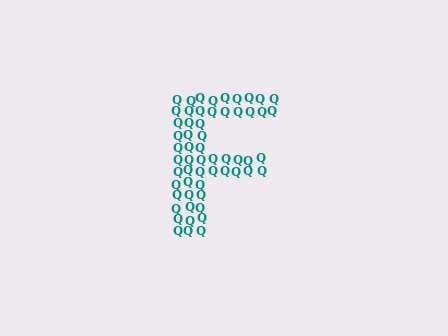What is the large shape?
The large shape is the letter F.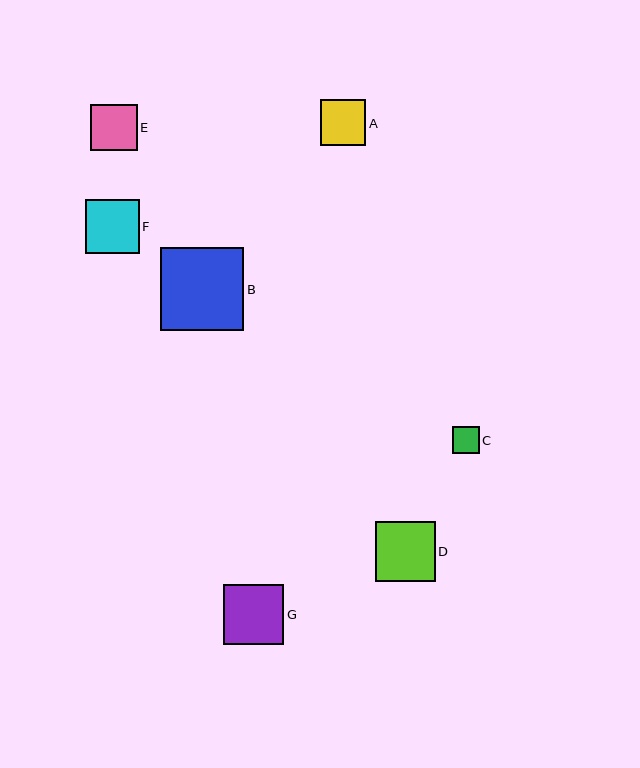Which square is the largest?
Square B is the largest with a size of approximately 83 pixels.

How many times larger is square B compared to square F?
Square B is approximately 1.5 times the size of square F.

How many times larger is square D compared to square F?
Square D is approximately 1.1 times the size of square F.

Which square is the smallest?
Square C is the smallest with a size of approximately 27 pixels.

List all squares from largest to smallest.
From largest to smallest: B, D, G, F, E, A, C.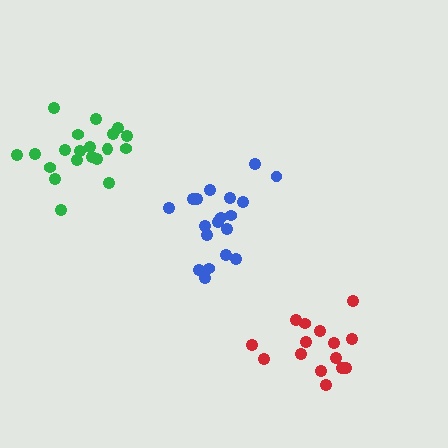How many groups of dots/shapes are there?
There are 3 groups.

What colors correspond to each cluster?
The clusters are colored: blue, red, green.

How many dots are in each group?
Group 1: 19 dots, Group 2: 15 dots, Group 3: 20 dots (54 total).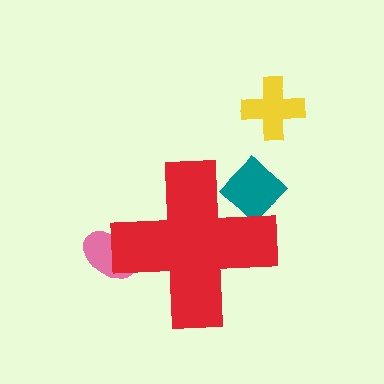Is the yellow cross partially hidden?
No, the yellow cross is fully visible.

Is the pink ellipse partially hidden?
Yes, the pink ellipse is partially hidden behind the red cross.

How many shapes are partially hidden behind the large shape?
2 shapes are partially hidden.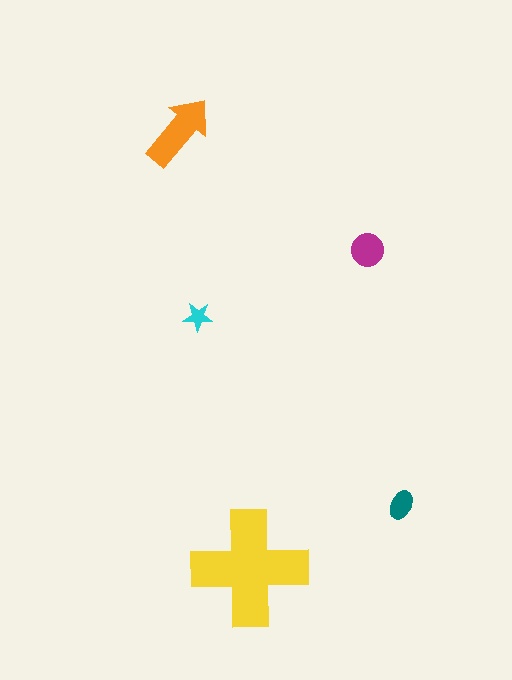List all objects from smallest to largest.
The cyan star, the teal ellipse, the magenta circle, the orange arrow, the yellow cross.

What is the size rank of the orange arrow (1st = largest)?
2nd.